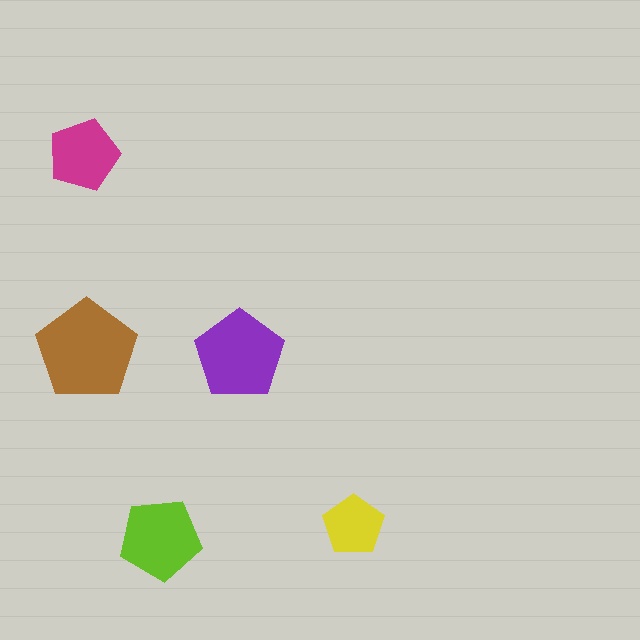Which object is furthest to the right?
The yellow pentagon is rightmost.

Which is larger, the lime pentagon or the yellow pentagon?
The lime one.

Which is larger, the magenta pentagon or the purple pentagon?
The purple one.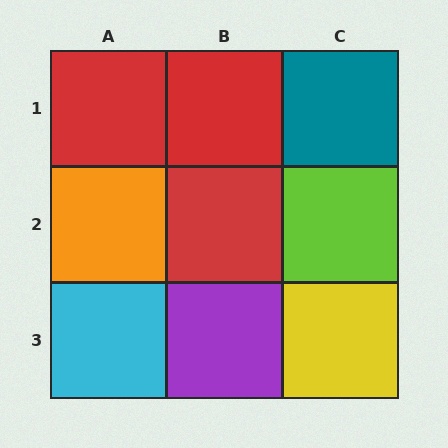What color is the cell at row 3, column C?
Yellow.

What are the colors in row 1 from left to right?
Red, red, teal.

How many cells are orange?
1 cell is orange.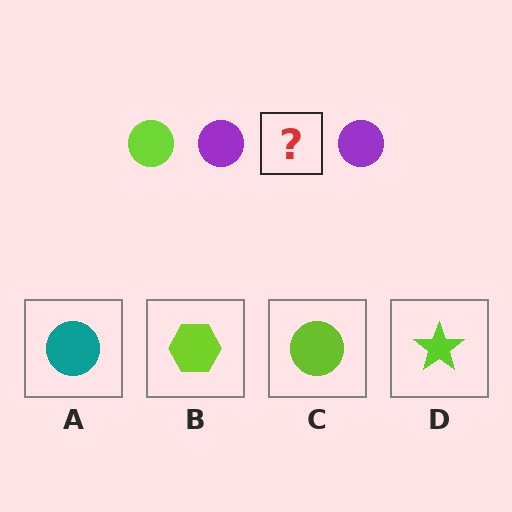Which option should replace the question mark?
Option C.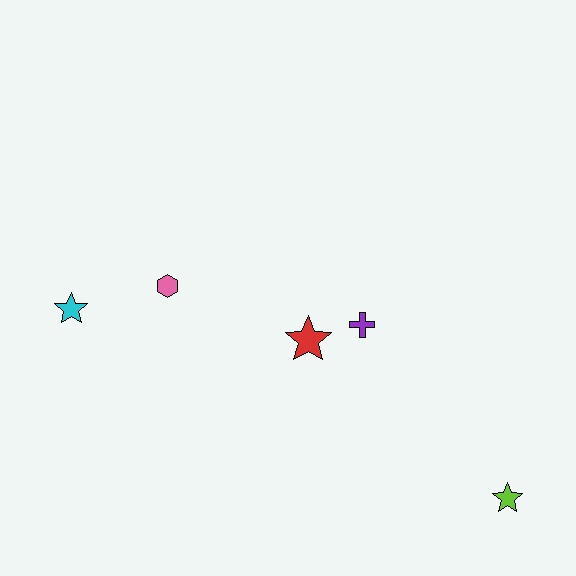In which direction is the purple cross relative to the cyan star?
The purple cross is to the right of the cyan star.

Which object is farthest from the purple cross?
The cyan star is farthest from the purple cross.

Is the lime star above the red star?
No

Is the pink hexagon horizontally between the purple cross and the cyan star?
Yes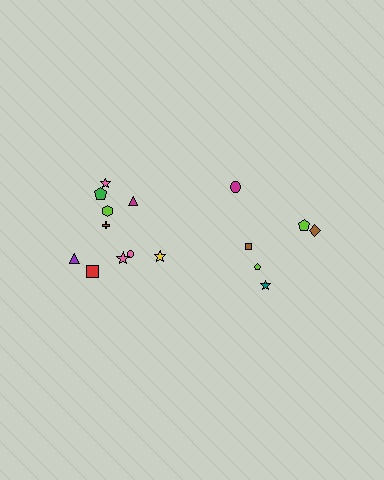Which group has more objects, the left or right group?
The left group.